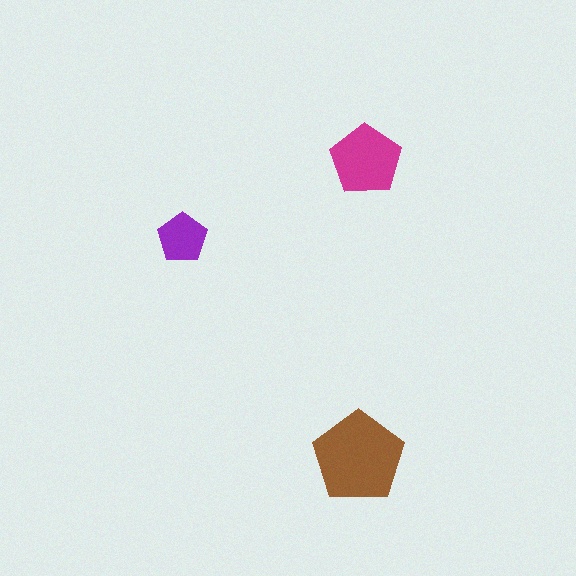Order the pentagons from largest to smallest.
the brown one, the magenta one, the purple one.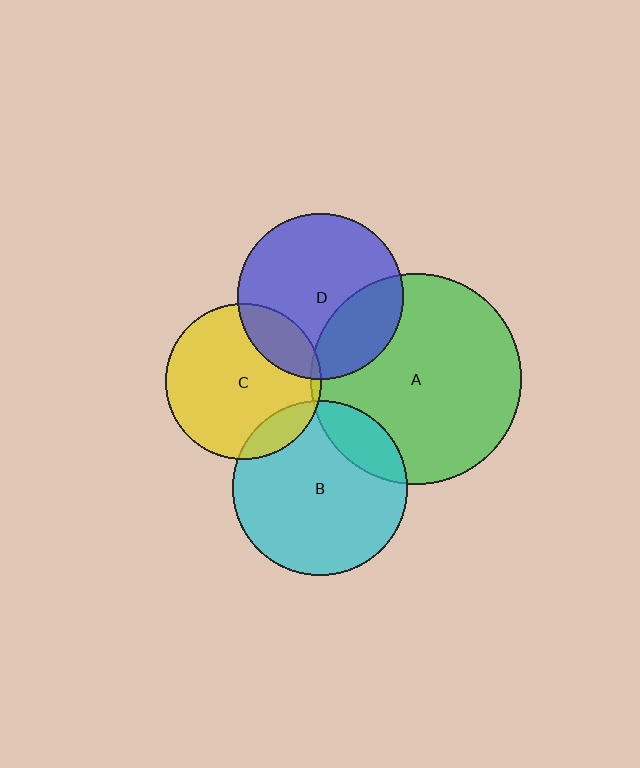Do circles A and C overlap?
Yes.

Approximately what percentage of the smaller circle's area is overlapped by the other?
Approximately 5%.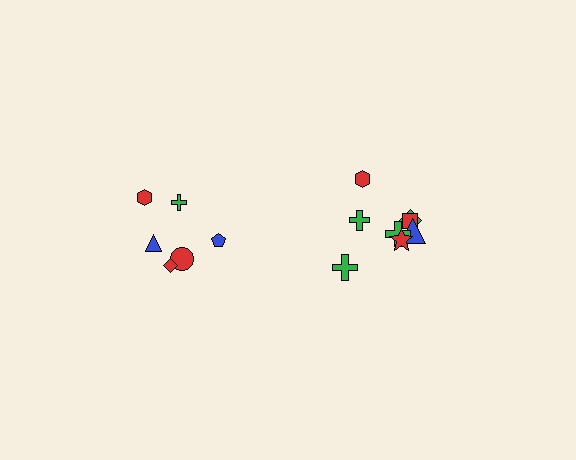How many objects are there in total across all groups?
There are 14 objects.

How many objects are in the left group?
There are 6 objects.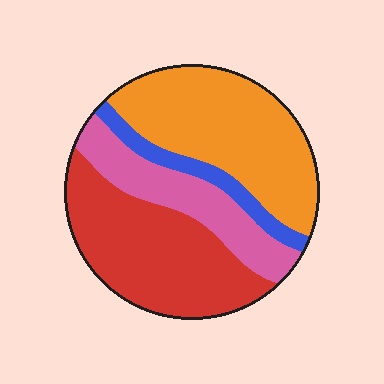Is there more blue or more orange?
Orange.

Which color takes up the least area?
Blue, at roughly 10%.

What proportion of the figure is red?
Red takes up about one third (1/3) of the figure.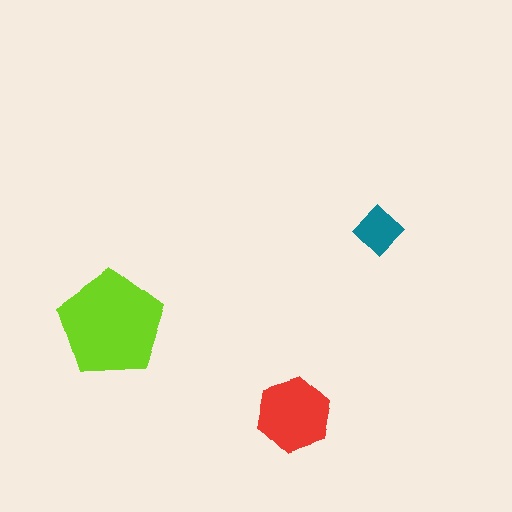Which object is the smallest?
The teal diamond.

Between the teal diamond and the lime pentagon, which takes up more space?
The lime pentagon.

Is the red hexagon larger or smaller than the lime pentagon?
Smaller.